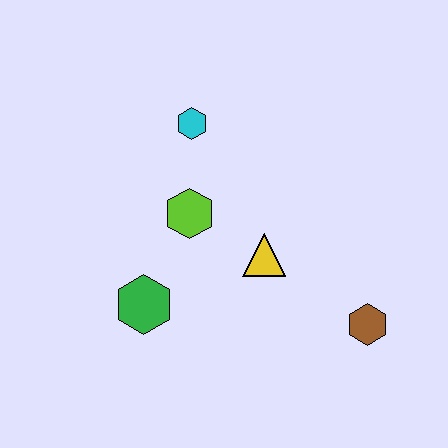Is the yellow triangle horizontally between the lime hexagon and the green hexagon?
No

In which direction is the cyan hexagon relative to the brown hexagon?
The cyan hexagon is above the brown hexagon.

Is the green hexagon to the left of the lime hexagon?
Yes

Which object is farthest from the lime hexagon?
The brown hexagon is farthest from the lime hexagon.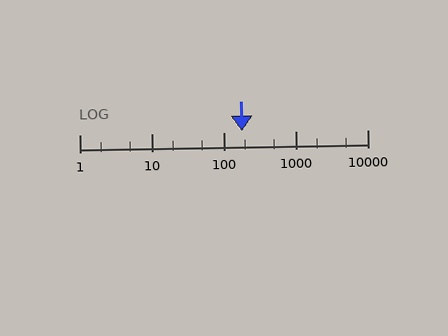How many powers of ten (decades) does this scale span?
The scale spans 4 decades, from 1 to 10000.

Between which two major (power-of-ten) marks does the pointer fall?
The pointer is between 100 and 1000.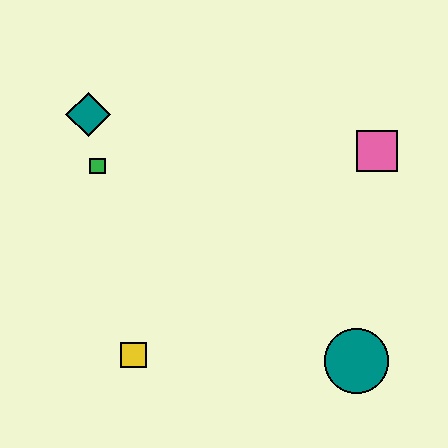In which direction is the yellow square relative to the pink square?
The yellow square is to the left of the pink square.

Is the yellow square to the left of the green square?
No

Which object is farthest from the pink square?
The yellow square is farthest from the pink square.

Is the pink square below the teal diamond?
Yes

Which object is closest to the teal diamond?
The green square is closest to the teal diamond.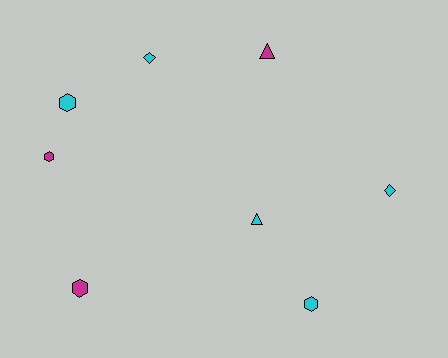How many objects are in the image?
There are 8 objects.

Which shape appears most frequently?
Hexagon, with 4 objects.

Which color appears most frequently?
Cyan, with 5 objects.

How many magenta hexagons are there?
There are 2 magenta hexagons.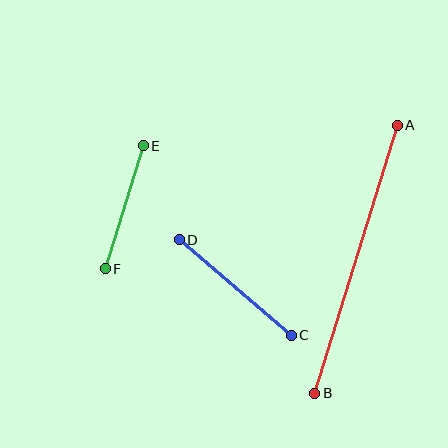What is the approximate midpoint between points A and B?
The midpoint is at approximately (356, 259) pixels.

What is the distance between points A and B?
The distance is approximately 281 pixels.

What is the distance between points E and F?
The distance is approximately 129 pixels.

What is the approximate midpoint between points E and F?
The midpoint is at approximately (124, 207) pixels.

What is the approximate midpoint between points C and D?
The midpoint is at approximately (235, 287) pixels.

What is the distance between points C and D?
The distance is approximately 148 pixels.